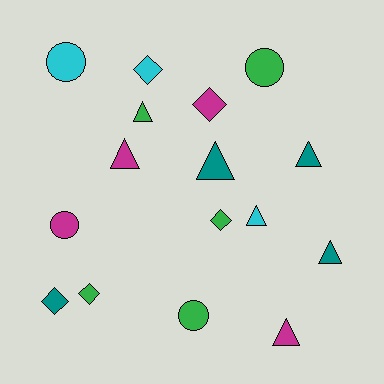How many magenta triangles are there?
There are 2 magenta triangles.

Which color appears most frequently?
Green, with 5 objects.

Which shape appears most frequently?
Triangle, with 7 objects.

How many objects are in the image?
There are 16 objects.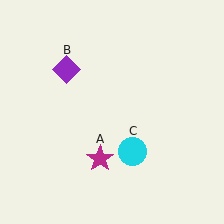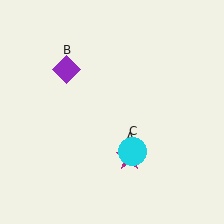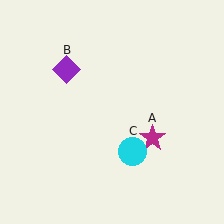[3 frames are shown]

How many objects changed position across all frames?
1 object changed position: magenta star (object A).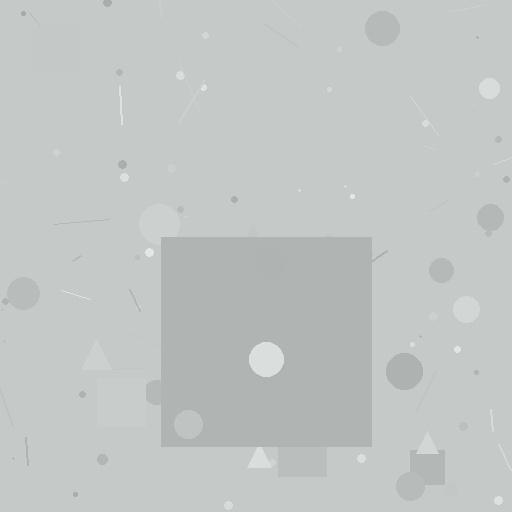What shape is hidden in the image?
A square is hidden in the image.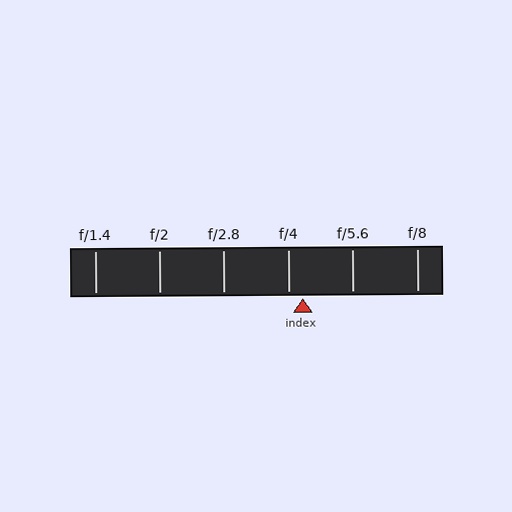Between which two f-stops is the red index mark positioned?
The index mark is between f/4 and f/5.6.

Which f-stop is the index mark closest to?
The index mark is closest to f/4.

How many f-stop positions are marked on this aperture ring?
There are 6 f-stop positions marked.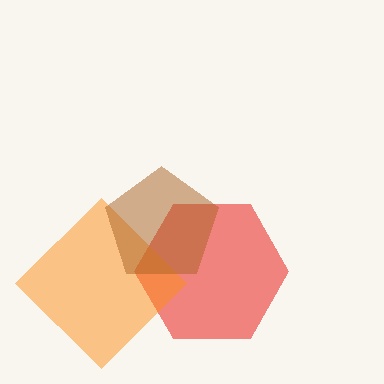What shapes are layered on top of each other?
The layered shapes are: a red hexagon, an orange diamond, a brown pentagon.